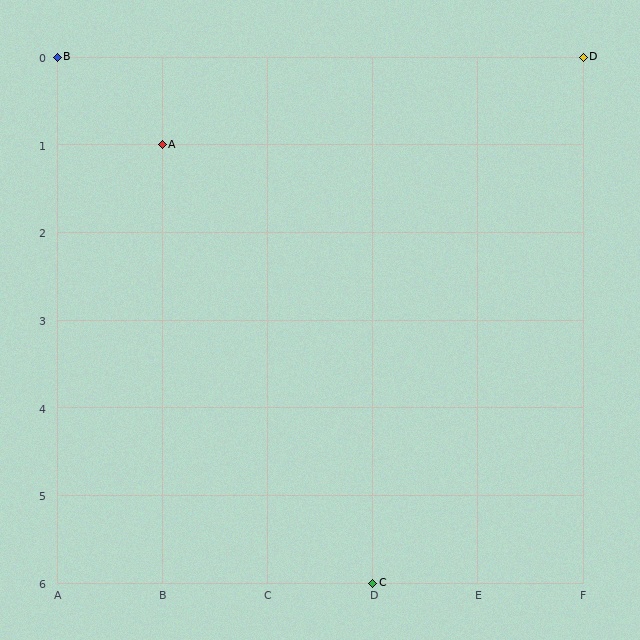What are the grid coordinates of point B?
Point B is at grid coordinates (A, 0).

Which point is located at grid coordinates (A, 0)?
Point B is at (A, 0).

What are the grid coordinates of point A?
Point A is at grid coordinates (B, 1).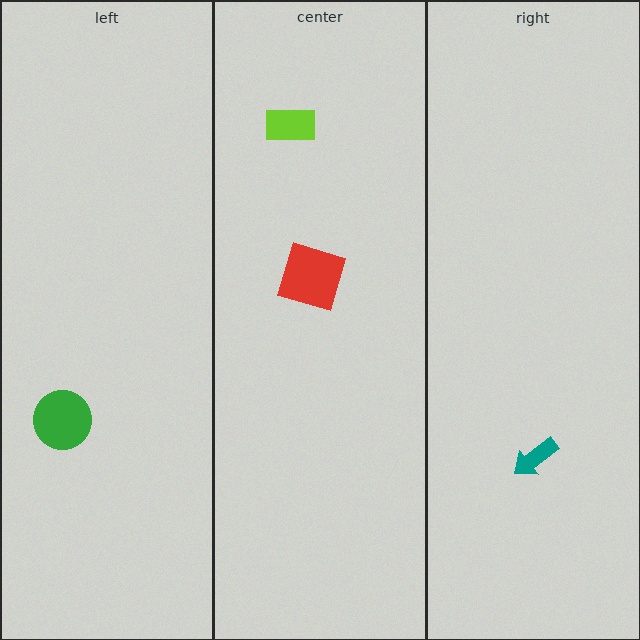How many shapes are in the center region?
2.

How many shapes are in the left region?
1.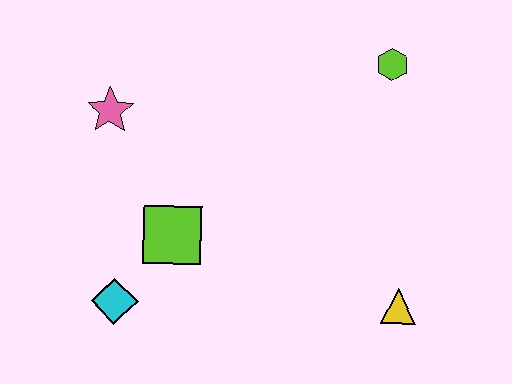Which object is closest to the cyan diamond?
The lime square is closest to the cyan diamond.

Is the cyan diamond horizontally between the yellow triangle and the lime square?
No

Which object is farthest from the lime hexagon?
The cyan diamond is farthest from the lime hexagon.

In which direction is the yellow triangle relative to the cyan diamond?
The yellow triangle is to the right of the cyan diamond.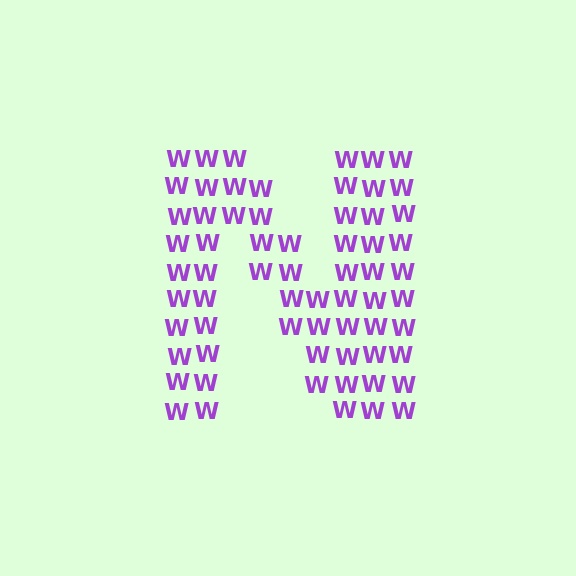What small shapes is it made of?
It is made of small letter W's.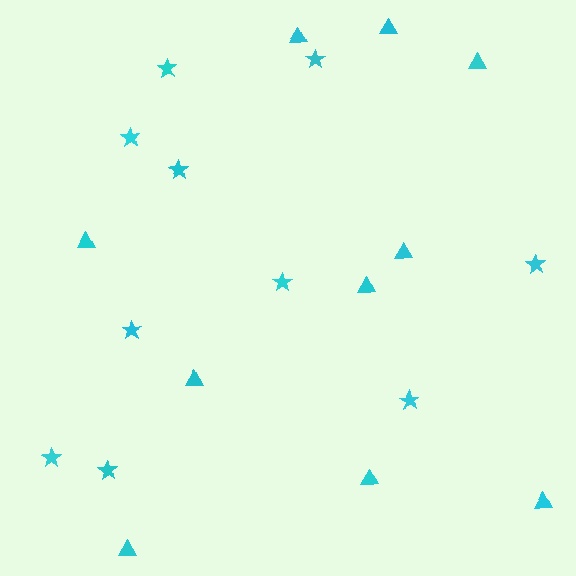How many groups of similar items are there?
There are 2 groups: one group of stars (10) and one group of triangles (10).